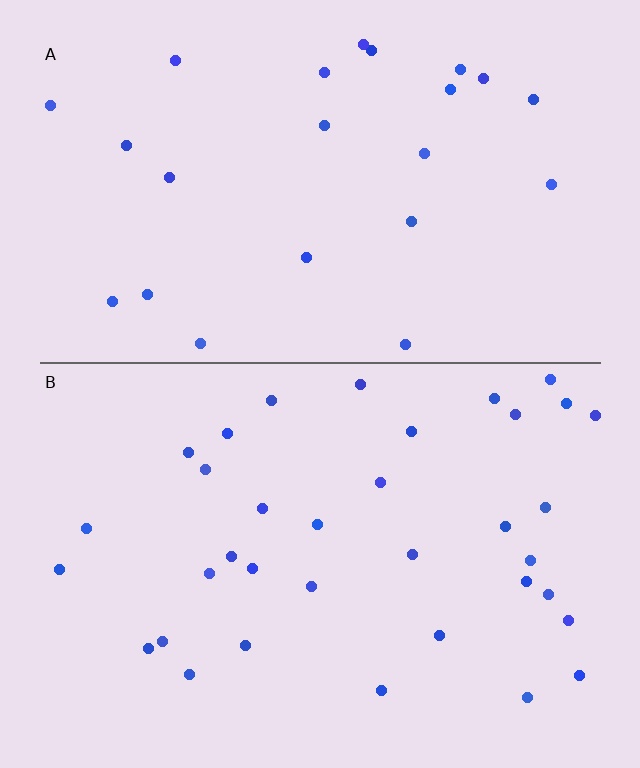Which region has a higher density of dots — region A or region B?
B (the bottom).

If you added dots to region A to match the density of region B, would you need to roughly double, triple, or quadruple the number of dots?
Approximately double.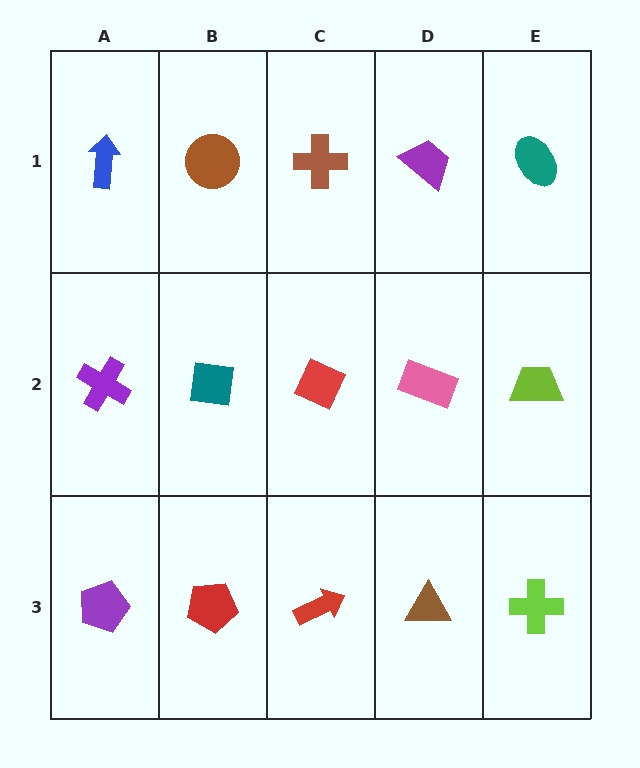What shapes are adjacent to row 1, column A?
A purple cross (row 2, column A), a brown circle (row 1, column B).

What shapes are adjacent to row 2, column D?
A purple trapezoid (row 1, column D), a brown triangle (row 3, column D), a red diamond (row 2, column C), a lime trapezoid (row 2, column E).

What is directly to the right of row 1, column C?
A purple trapezoid.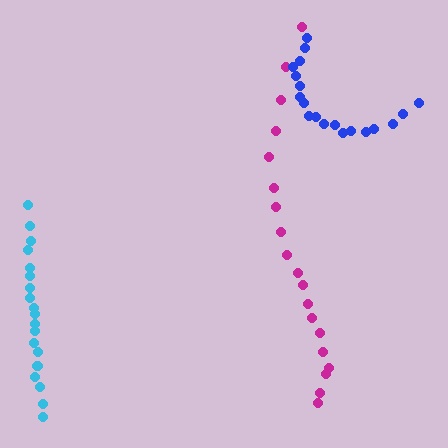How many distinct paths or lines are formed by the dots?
There are 3 distinct paths.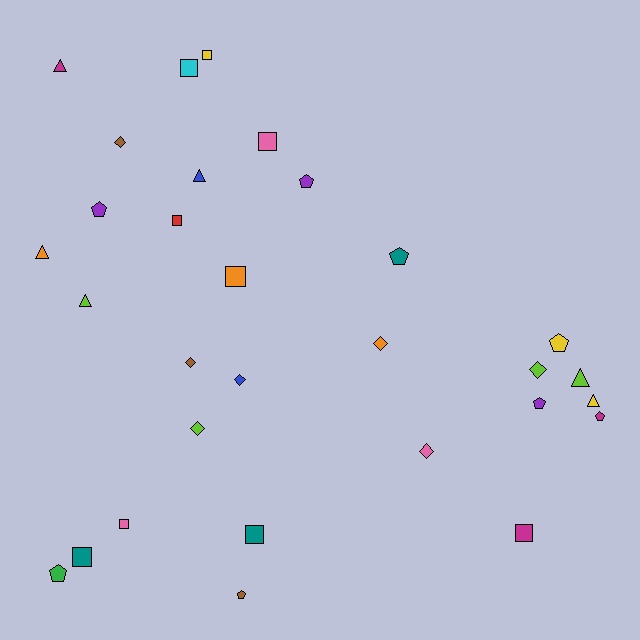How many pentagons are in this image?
There are 8 pentagons.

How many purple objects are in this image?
There are 3 purple objects.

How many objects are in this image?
There are 30 objects.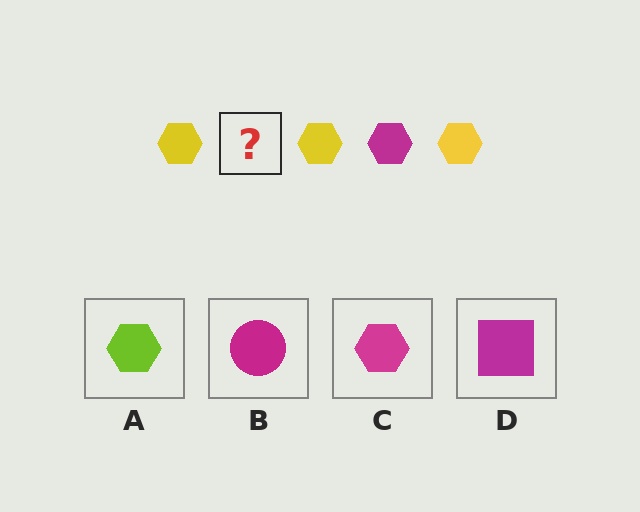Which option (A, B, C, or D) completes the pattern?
C.